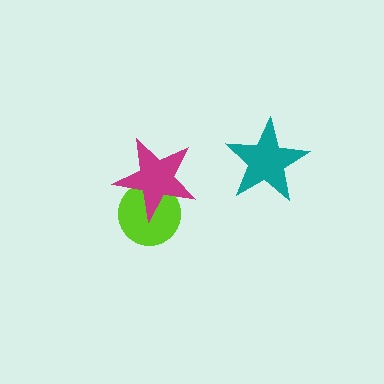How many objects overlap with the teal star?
0 objects overlap with the teal star.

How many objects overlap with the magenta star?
1 object overlaps with the magenta star.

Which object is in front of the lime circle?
The magenta star is in front of the lime circle.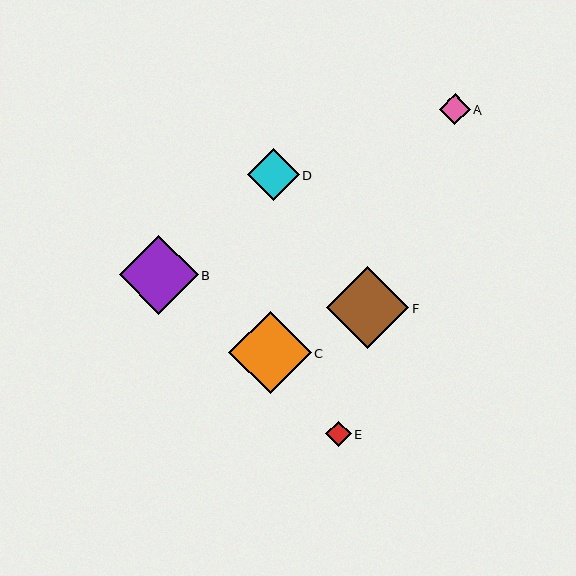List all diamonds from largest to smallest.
From largest to smallest: C, F, B, D, A, E.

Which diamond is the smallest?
Diamond E is the smallest with a size of approximately 26 pixels.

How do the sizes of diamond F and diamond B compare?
Diamond F and diamond B are approximately the same size.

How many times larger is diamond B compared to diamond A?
Diamond B is approximately 2.5 times the size of diamond A.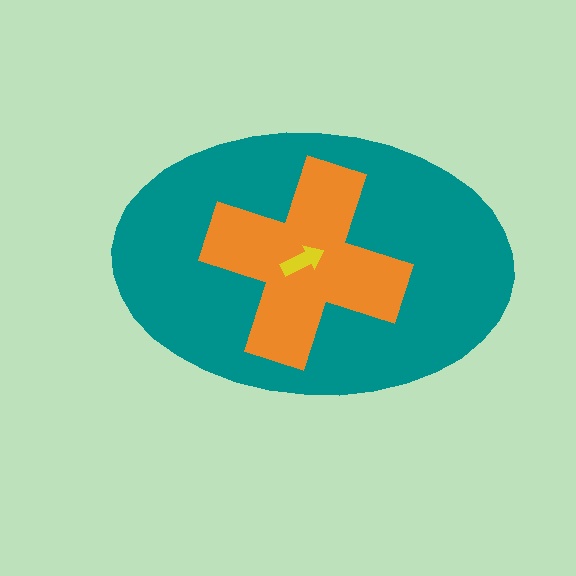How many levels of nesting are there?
3.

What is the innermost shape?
The yellow arrow.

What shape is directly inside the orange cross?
The yellow arrow.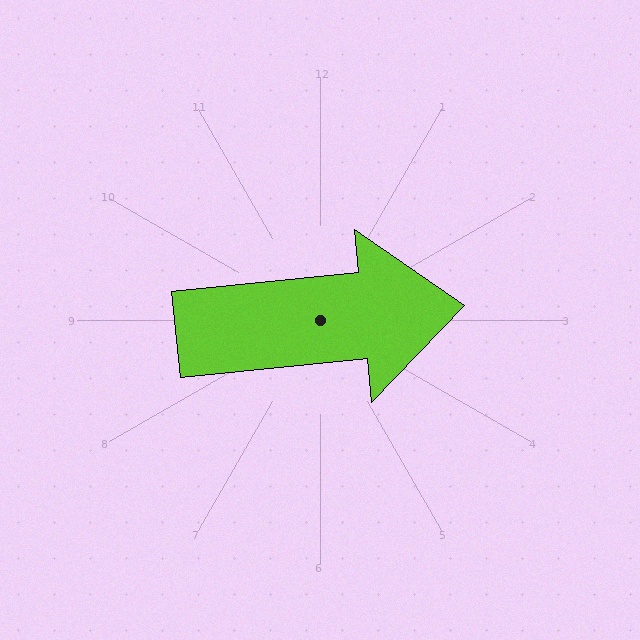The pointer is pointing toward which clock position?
Roughly 3 o'clock.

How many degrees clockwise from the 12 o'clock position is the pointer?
Approximately 84 degrees.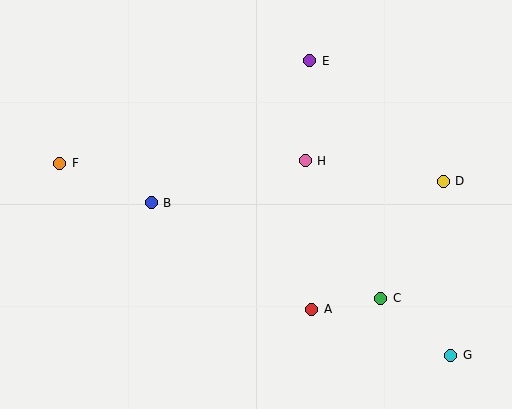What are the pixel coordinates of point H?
Point H is at (305, 161).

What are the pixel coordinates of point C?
Point C is at (381, 298).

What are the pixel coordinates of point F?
Point F is at (60, 163).